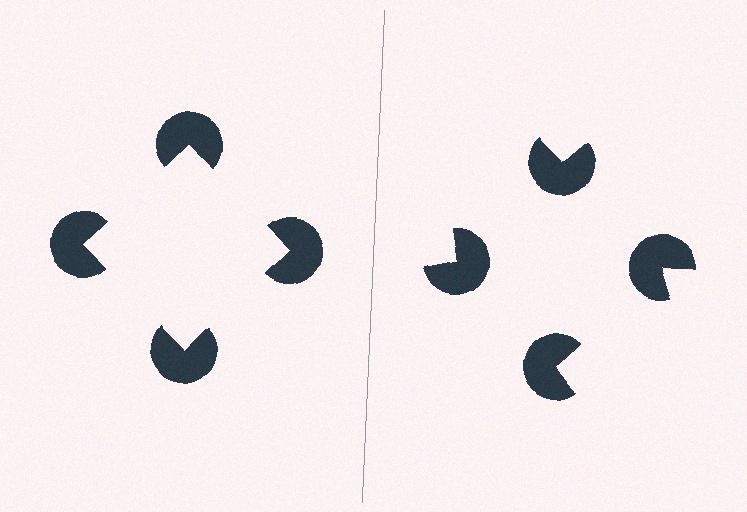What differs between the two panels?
The pac-man discs are positioned identically on both sides; only the wedge orientations differ. On the left they align to a square; on the right they are misaligned.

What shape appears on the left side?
An illusory square.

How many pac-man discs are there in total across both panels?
8 — 4 on each side.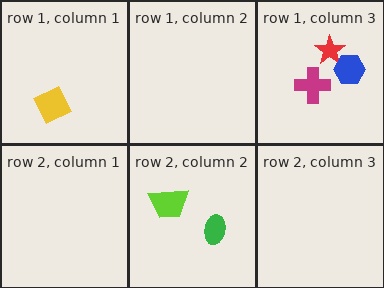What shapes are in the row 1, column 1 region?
The yellow diamond.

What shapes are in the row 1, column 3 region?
The red star, the blue hexagon, the magenta cross.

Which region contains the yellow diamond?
The row 1, column 1 region.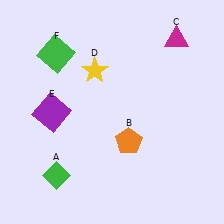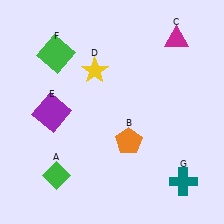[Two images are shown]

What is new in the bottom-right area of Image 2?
A teal cross (G) was added in the bottom-right area of Image 2.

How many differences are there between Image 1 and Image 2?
There is 1 difference between the two images.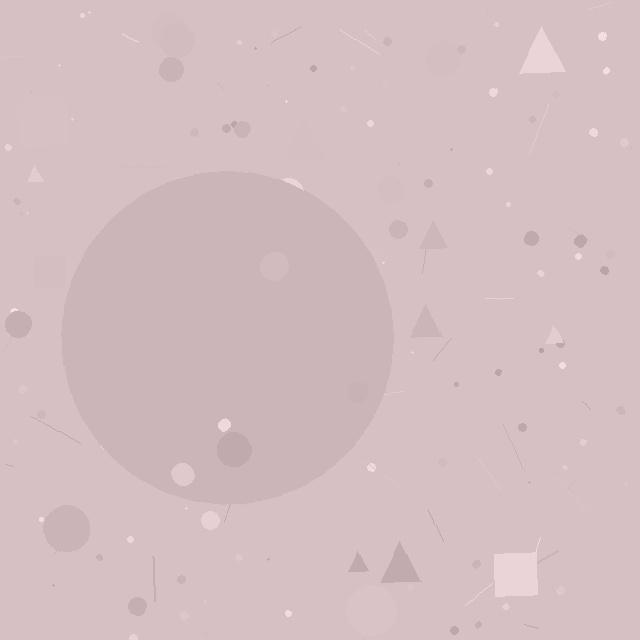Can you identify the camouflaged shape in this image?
The camouflaged shape is a circle.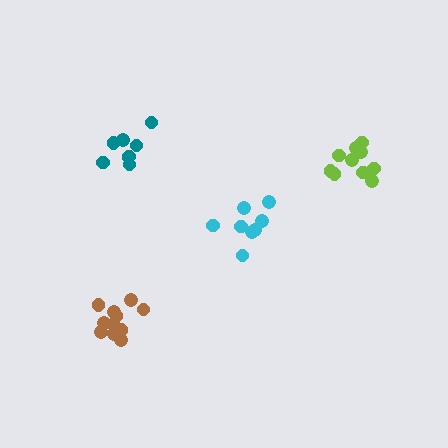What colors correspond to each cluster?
The clusters are colored: brown, cyan, teal, lime.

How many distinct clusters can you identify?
There are 4 distinct clusters.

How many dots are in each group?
Group 1: 11 dots, Group 2: 8 dots, Group 3: 8 dots, Group 4: 10 dots (37 total).